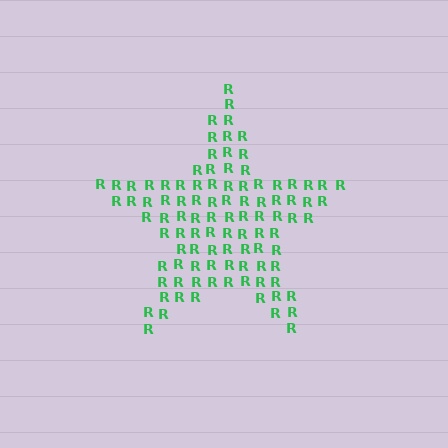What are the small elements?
The small elements are letter R's.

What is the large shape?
The large shape is a star.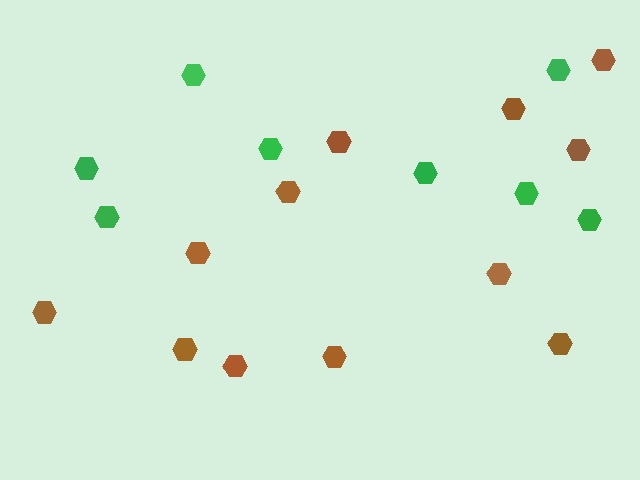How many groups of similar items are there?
There are 2 groups: one group of brown hexagons (12) and one group of green hexagons (8).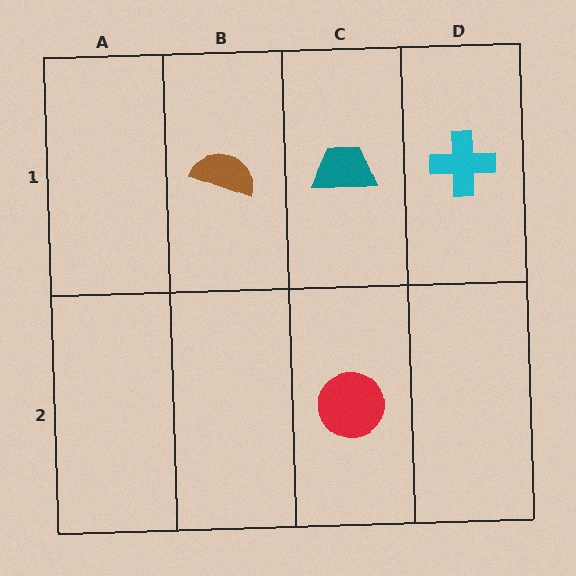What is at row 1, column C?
A teal trapezoid.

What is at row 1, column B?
A brown semicircle.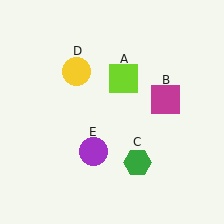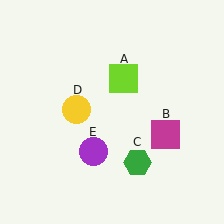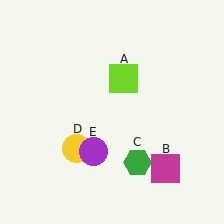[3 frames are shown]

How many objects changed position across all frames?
2 objects changed position: magenta square (object B), yellow circle (object D).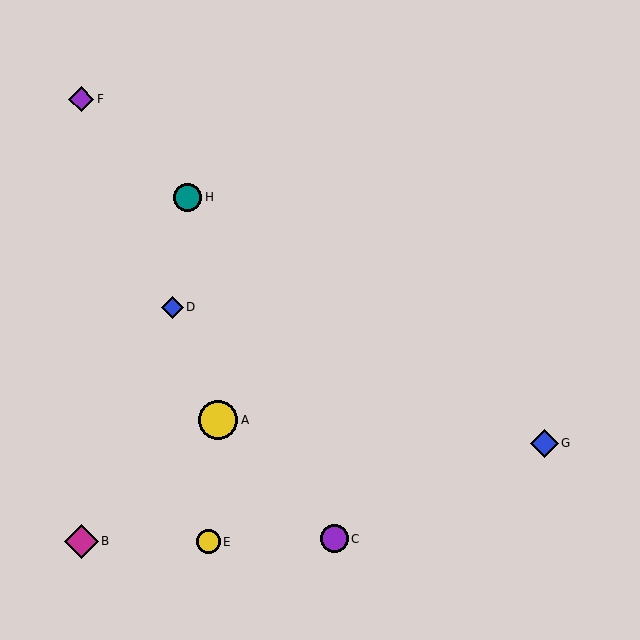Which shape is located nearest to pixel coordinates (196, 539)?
The yellow circle (labeled E) at (209, 542) is nearest to that location.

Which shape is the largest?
The yellow circle (labeled A) is the largest.